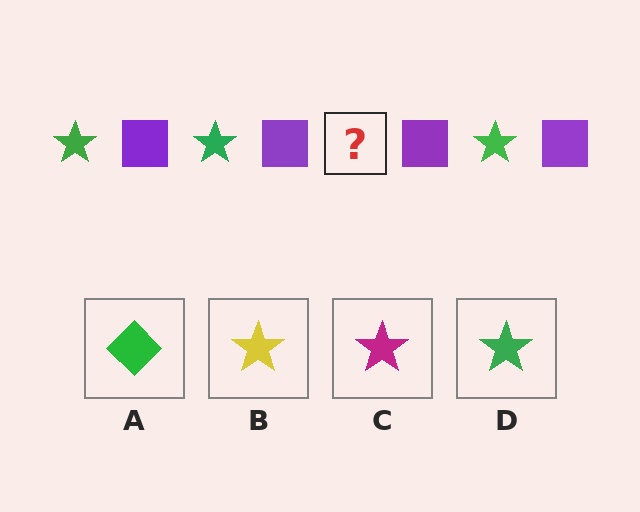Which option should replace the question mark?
Option D.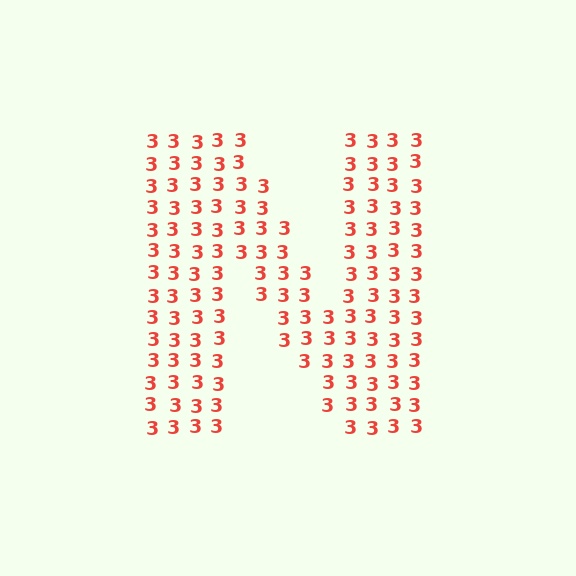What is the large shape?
The large shape is the letter N.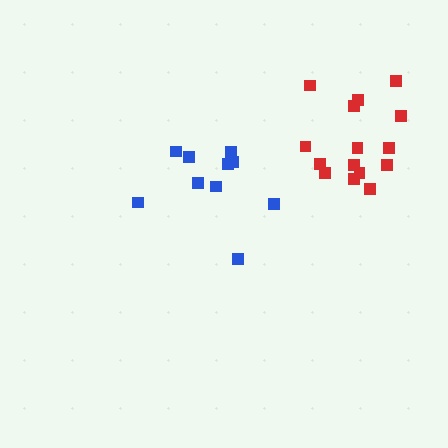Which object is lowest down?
The blue cluster is bottommost.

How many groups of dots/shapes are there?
There are 2 groups.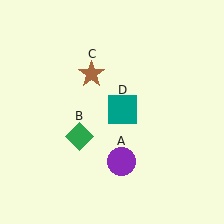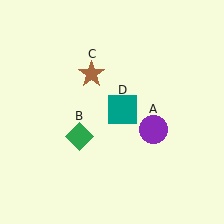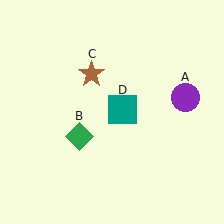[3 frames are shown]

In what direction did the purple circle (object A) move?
The purple circle (object A) moved up and to the right.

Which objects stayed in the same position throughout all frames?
Green diamond (object B) and brown star (object C) and teal square (object D) remained stationary.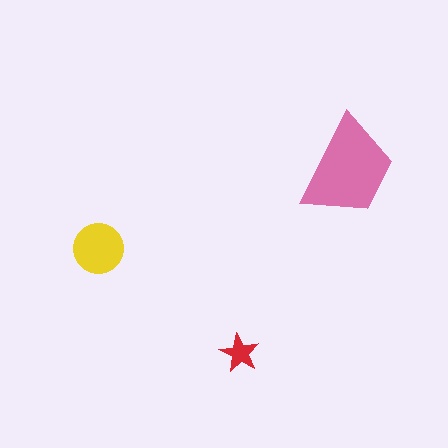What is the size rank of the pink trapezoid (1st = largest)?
1st.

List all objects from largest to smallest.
The pink trapezoid, the yellow circle, the red star.